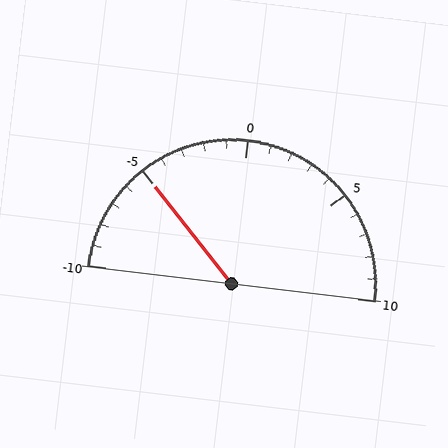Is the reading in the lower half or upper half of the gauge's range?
The reading is in the lower half of the range (-10 to 10).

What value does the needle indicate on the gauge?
The needle indicates approximately -5.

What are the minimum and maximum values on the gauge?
The gauge ranges from -10 to 10.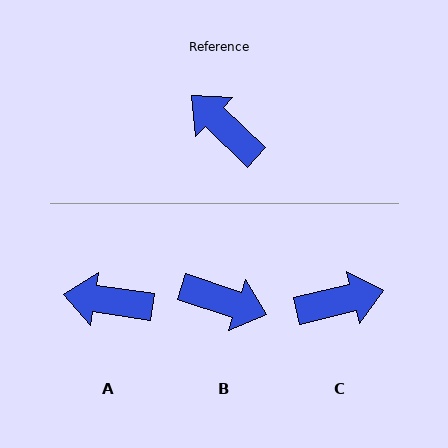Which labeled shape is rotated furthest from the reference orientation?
B, about 155 degrees away.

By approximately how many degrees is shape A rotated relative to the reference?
Approximately 36 degrees counter-clockwise.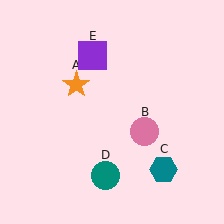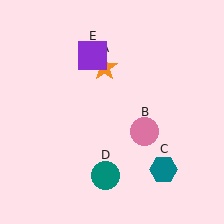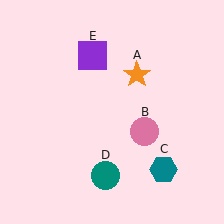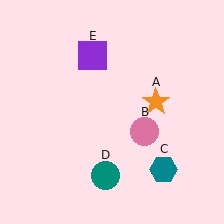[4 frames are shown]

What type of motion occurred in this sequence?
The orange star (object A) rotated clockwise around the center of the scene.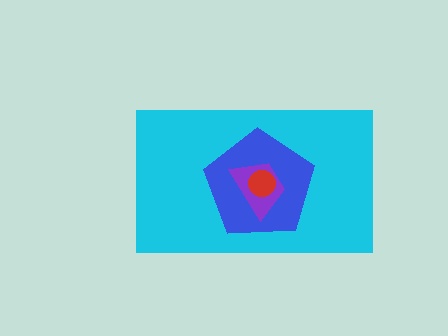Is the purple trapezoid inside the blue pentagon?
Yes.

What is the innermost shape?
The red circle.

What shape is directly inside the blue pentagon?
The purple trapezoid.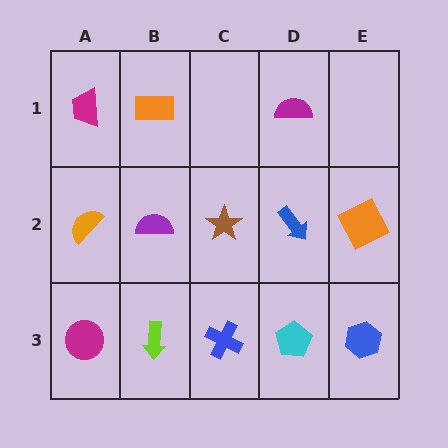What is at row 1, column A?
A magenta trapezoid.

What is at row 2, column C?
A brown star.